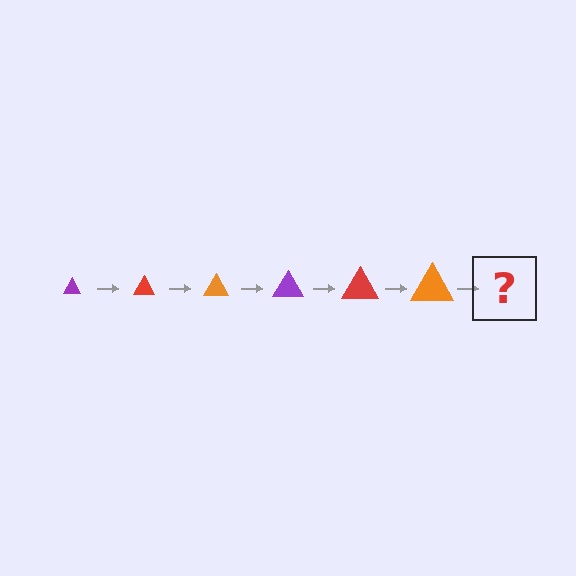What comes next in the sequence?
The next element should be a purple triangle, larger than the previous one.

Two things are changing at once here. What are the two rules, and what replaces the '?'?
The two rules are that the triangle grows larger each step and the color cycles through purple, red, and orange. The '?' should be a purple triangle, larger than the previous one.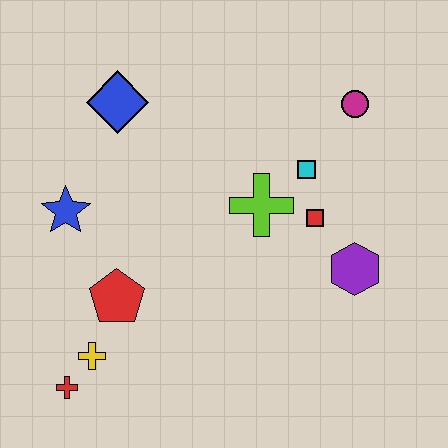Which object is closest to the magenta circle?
The cyan square is closest to the magenta circle.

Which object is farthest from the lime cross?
The red cross is farthest from the lime cross.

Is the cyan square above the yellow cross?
Yes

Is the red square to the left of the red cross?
No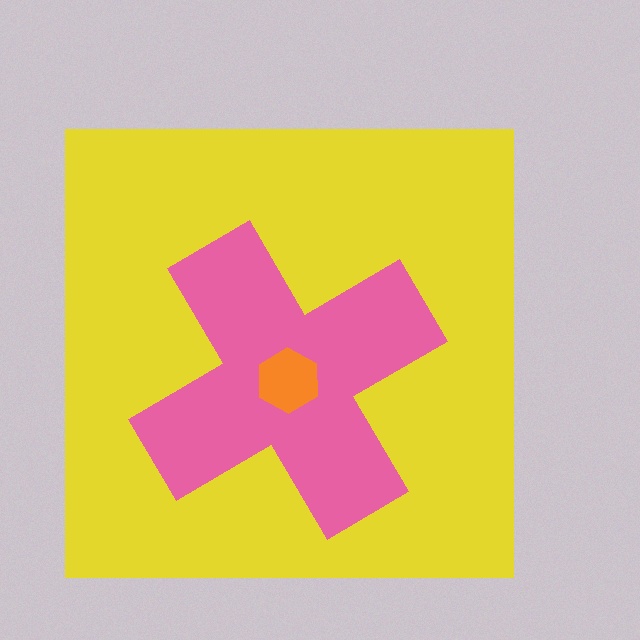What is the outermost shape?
The yellow square.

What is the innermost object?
The orange hexagon.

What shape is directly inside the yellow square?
The pink cross.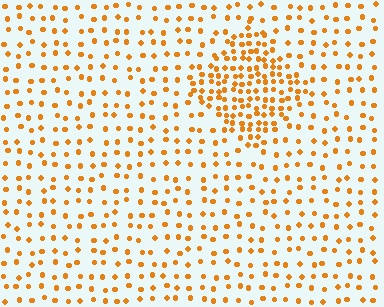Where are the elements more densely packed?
The elements are more densely packed inside the diamond boundary.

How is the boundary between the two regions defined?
The boundary is defined by a change in element density (approximately 2.4x ratio). All elements are the same color, size, and shape.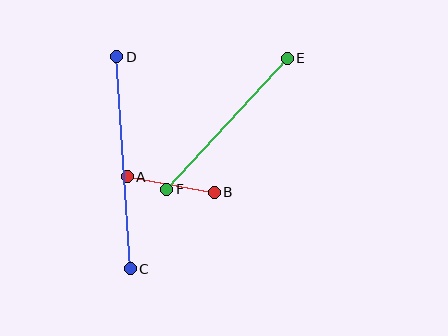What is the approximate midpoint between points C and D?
The midpoint is at approximately (123, 163) pixels.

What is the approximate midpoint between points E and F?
The midpoint is at approximately (227, 124) pixels.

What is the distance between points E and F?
The distance is approximately 178 pixels.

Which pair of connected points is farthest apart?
Points C and D are farthest apart.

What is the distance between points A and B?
The distance is approximately 89 pixels.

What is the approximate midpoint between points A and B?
The midpoint is at approximately (171, 185) pixels.